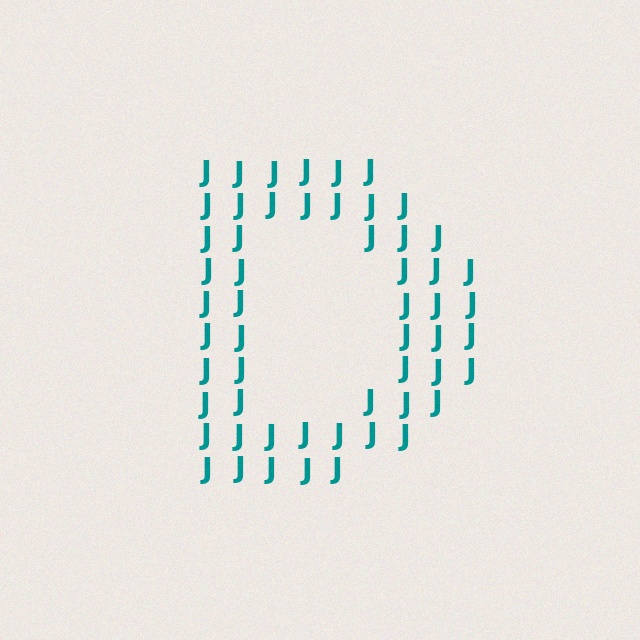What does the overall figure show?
The overall figure shows the letter D.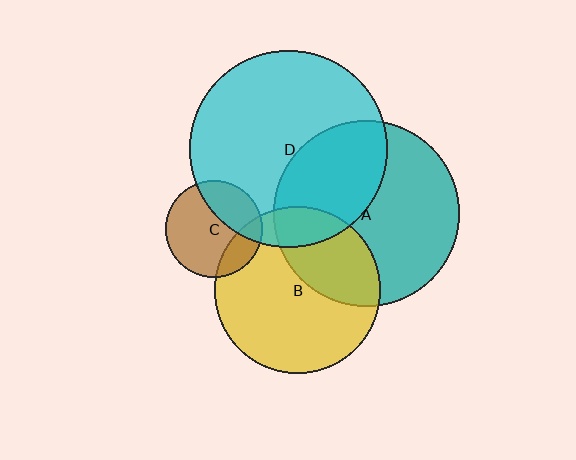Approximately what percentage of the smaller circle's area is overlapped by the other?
Approximately 35%.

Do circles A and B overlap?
Yes.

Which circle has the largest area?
Circle D (cyan).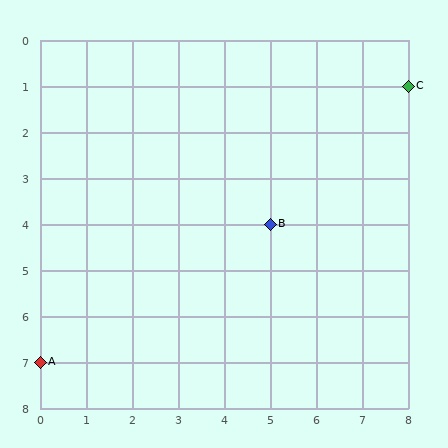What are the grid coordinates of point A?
Point A is at grid coordinates (0, 7).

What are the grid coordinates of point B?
Point B is at grid coordinates (5, 4).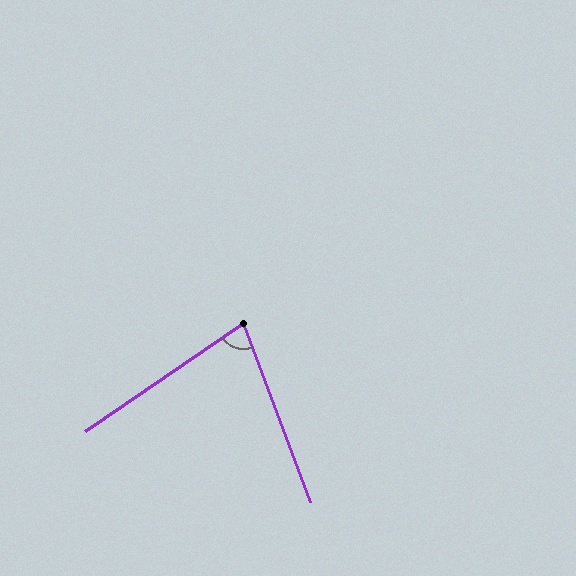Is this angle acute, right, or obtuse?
It is acute.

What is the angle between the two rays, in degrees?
Approximately 76 degrees.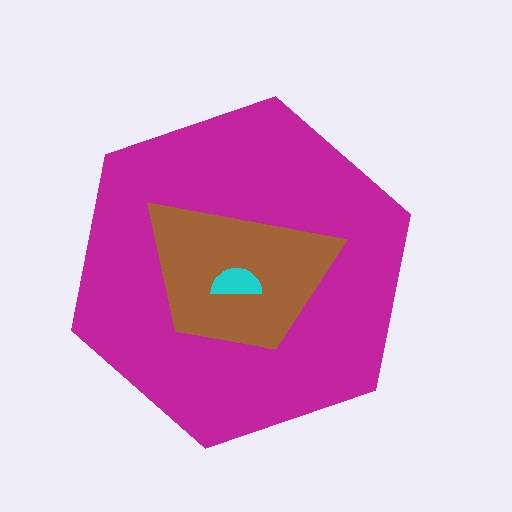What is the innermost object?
The cyan semicircle.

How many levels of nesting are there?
3.